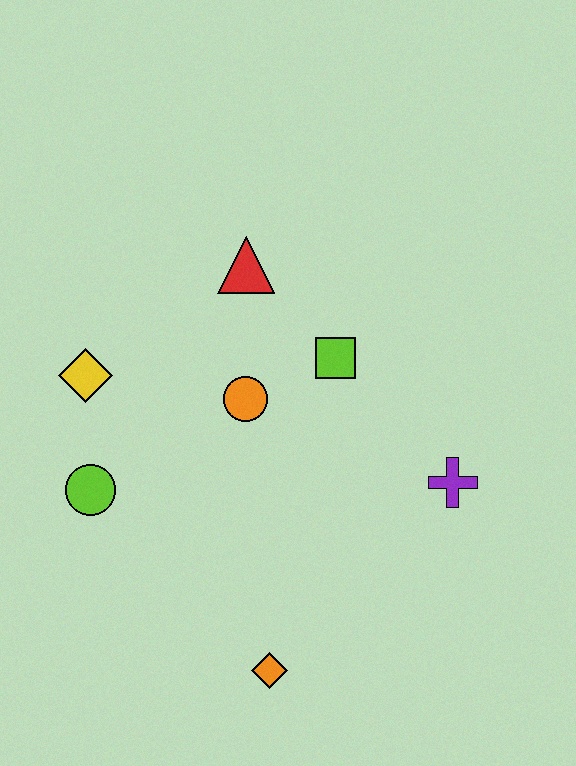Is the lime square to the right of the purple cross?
No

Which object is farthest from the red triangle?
The orange diamond is farthest from the red triangle.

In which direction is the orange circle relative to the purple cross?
The orange circle is to the left of the purple cross.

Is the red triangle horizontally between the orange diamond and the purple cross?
No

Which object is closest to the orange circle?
The lime square is closest to the orange circle.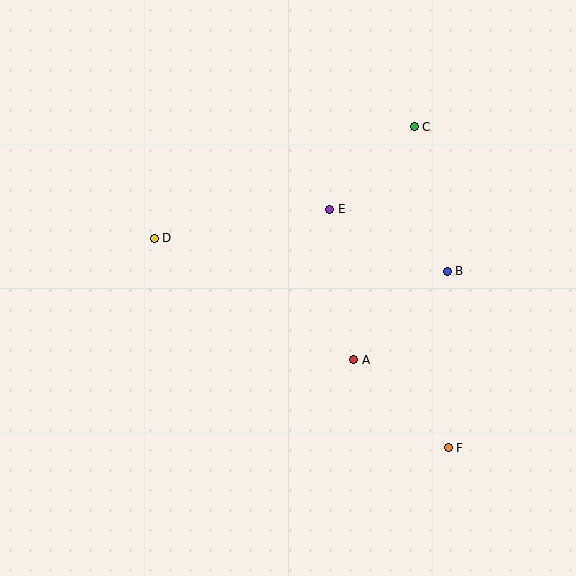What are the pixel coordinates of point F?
Point F is at (448, 448).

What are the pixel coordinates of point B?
Point B is at (447, 271).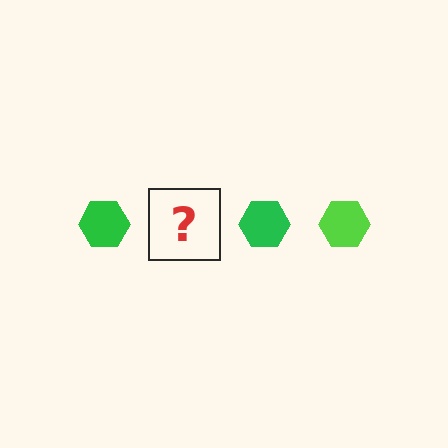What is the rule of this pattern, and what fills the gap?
The rule is that the pattern cycles through green, lime hexagons. The gap should be filled with a lime hexagon.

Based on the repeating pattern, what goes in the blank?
The blank should be a lime hexagon.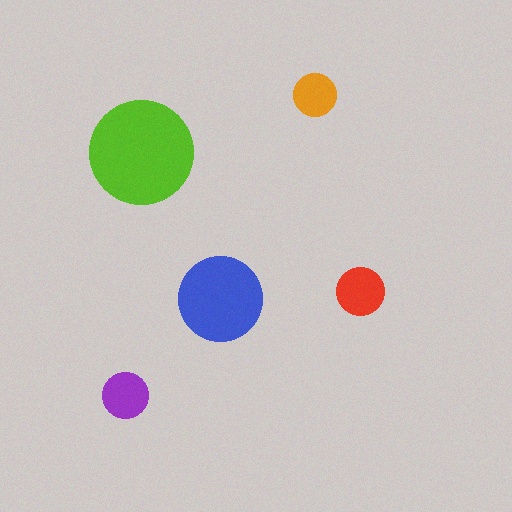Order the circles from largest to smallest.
the lime one, the blue one, the red one, the purple one, the orange one.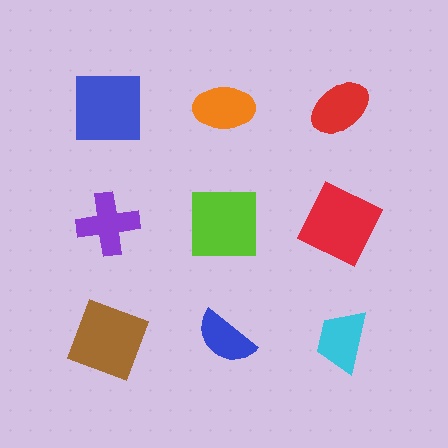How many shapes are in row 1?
3 shapes.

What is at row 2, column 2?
A lime square.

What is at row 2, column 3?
A red square.